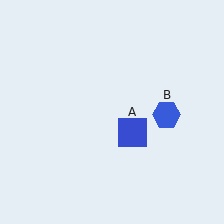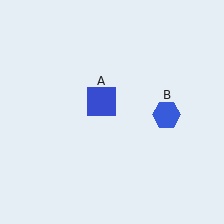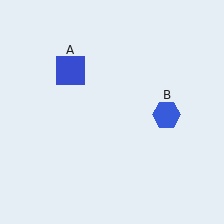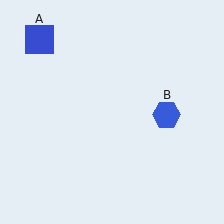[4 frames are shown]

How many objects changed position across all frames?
1 object changed position: blue square (object A).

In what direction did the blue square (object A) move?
The blue square (object A) moved up and to the left.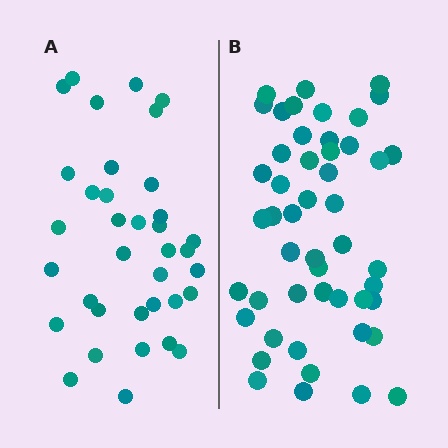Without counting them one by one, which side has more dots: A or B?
Region B (the right region) has more dots.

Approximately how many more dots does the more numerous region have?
Region B has approximately 15 more dots than region A.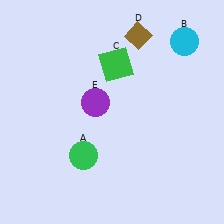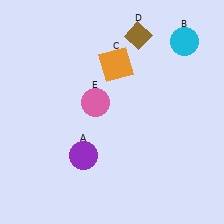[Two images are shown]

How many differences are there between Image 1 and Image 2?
There are 3 differences between the two images.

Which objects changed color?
A changed from green to purple. C changed from green to orange. E changed from purple to pink.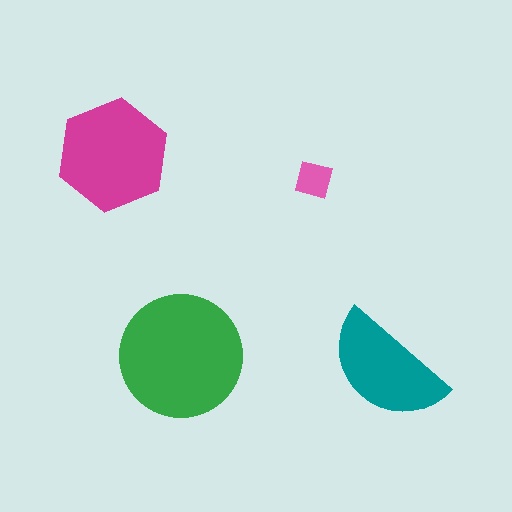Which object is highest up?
The magenta hexagon is topmost.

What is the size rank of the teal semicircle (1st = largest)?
3rd.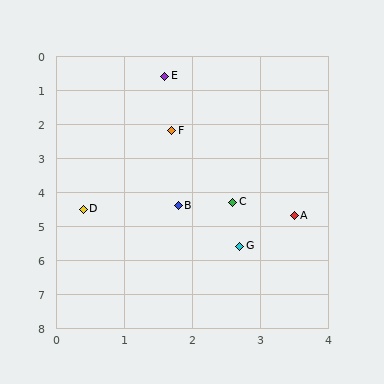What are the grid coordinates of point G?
Point G is at approximately (2.7, 5.6).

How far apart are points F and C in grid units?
Points F and C are about 2.3 grid units apart.